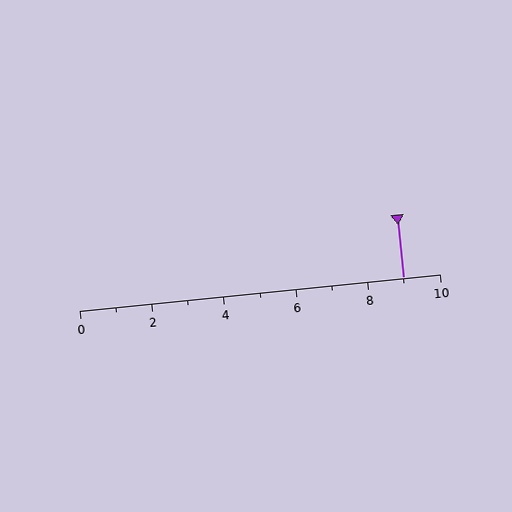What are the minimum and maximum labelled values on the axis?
The axis runs from 0 to 10.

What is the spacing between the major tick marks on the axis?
The major ticks are spaced 2 apart.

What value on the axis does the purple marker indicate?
The marker indicates approximately 9.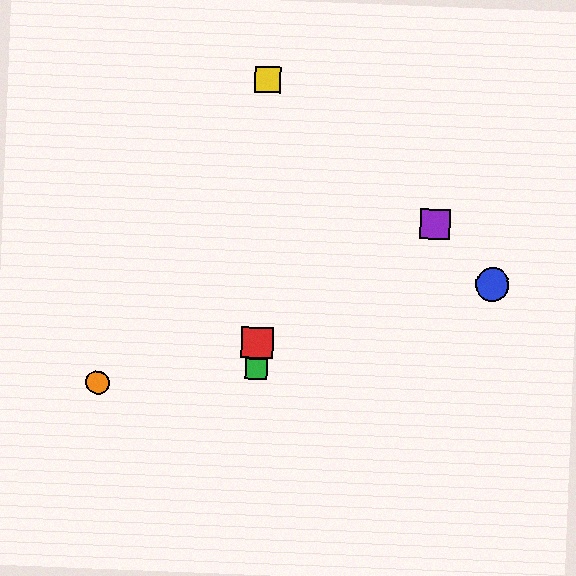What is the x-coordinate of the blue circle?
The blue circle is at x≈492.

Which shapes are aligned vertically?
The red square, the green square, the yellow square are aligned vertically.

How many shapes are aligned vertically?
3 shapes (the red square, the green square, the yellow square) are aligned vertically.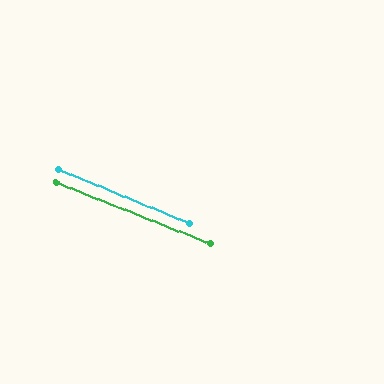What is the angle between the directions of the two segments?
Approximately 0 degrees.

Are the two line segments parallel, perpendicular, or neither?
Parallel — their directions differ by only 0.4°.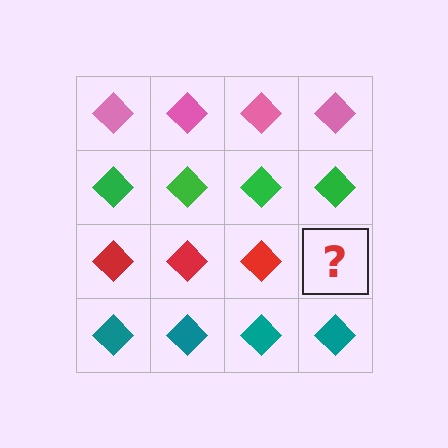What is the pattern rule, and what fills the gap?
The rule is that each row has a consistent color. The gap should be filled with a red diamond.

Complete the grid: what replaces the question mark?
The question mark should be replaced with a red diamond.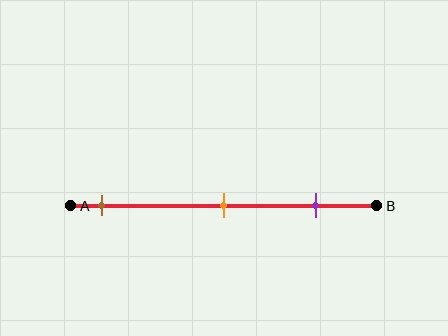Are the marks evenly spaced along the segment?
Yes, the marks are approximately evenly spaced.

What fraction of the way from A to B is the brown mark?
The brown mark is approximately 10% (0.1) of the way from A to B.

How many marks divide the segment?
There are 3 marks dividing the segment.